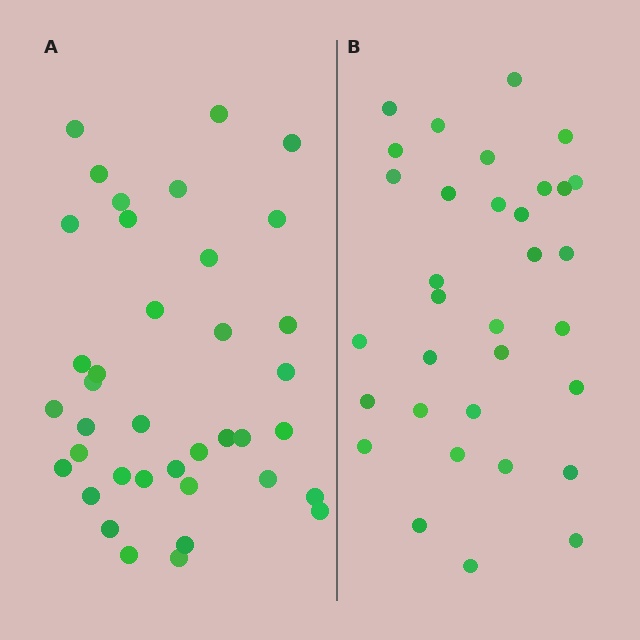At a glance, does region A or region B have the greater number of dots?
Region A (the left region) has more dots.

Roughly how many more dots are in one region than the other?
Region A has about 5 more dots than region B.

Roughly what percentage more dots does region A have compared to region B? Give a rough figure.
About 15% more.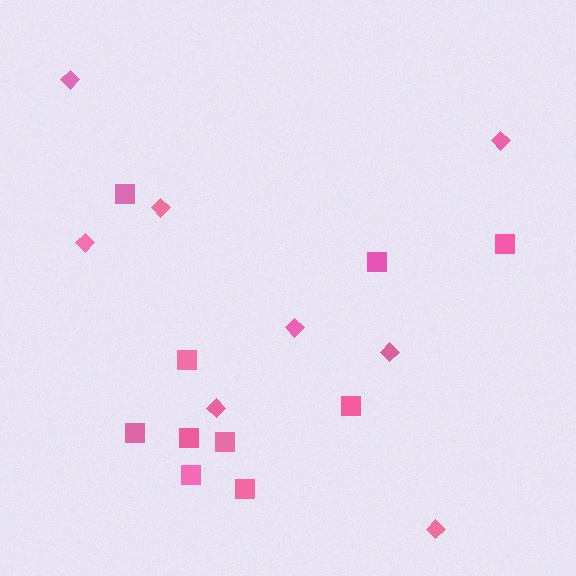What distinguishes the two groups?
There are 2 groups: one group of diamonds (8) and one group of squares (10).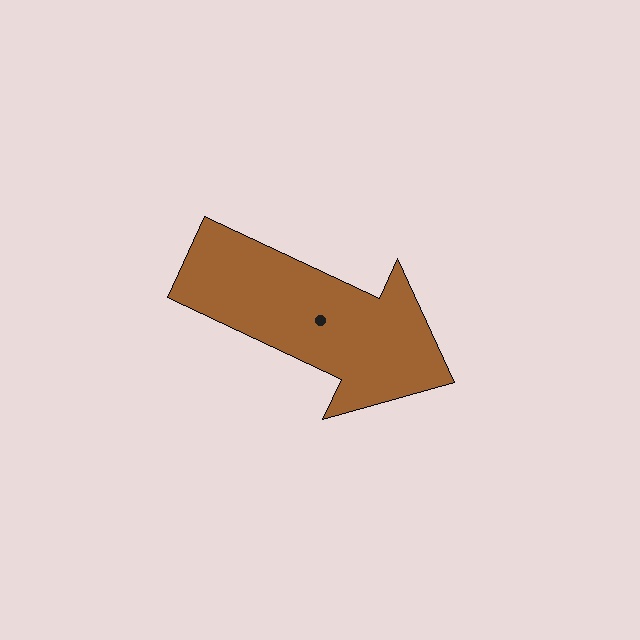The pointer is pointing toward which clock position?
Roughly 4 o'clock.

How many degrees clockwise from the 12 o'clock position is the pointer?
Approximately 115 degrees.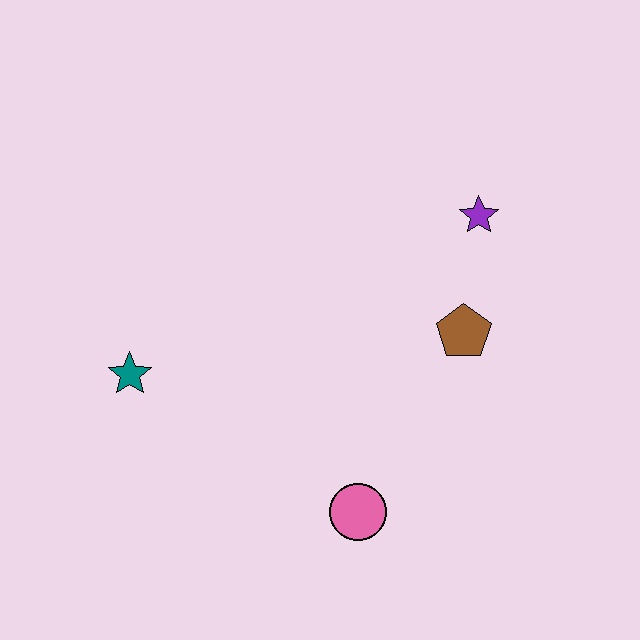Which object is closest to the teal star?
The pink circle is closest to the teal star.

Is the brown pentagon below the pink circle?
No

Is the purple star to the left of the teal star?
No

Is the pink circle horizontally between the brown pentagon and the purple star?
No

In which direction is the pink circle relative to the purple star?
The pink circle is below the purple star.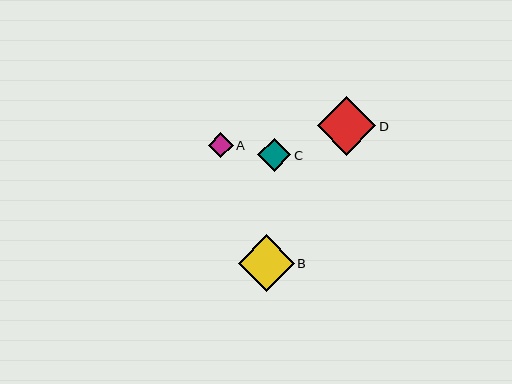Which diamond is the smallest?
Diamond A is the smallest with a size of approximately 25 pixels.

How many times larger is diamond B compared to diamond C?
Diamond B is approximately 1.7 times the size of diamond C.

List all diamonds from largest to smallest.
From largest to smallest: D, B, C, A.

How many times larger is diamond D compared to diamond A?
Diamond D is approximately 2.4 times the size of diamond A.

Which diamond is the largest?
Diamond D is the largest with a size of approximately 59 pixels.